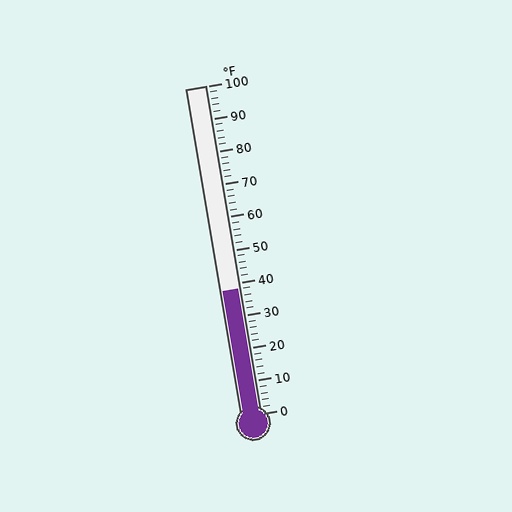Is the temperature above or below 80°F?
The temperature is below 80°F.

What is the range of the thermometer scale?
The thermometer scale ranges from 0°F to 100°F.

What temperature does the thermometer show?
The thermometer shows approximately 38°F.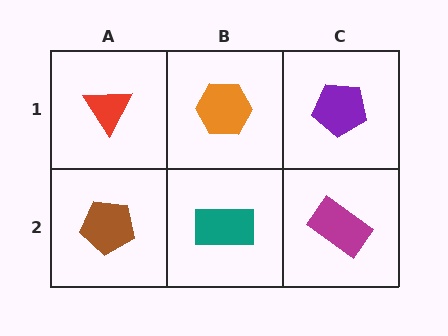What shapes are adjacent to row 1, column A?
A brown pentagon (row 2, column A), an orange hexagon (row 1, column B).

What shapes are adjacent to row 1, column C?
A magenta rectangle (row 2, column C), an orange hexagon (row 1, column B).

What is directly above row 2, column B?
An orange hexagon.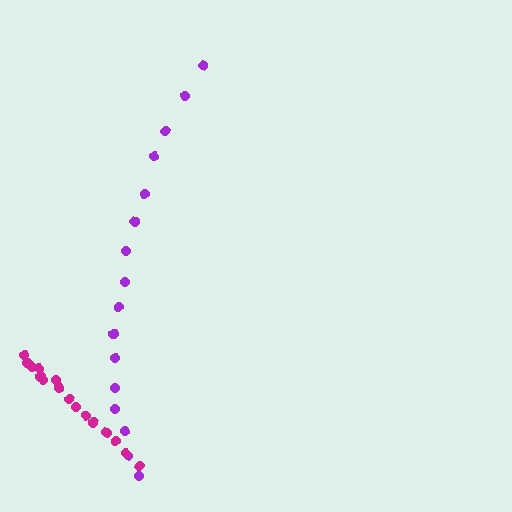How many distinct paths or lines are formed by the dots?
There are 2 distinct paths.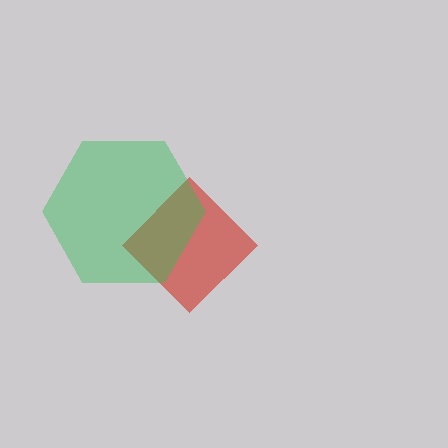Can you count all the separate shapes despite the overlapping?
Yes, there are 2 separate shapes.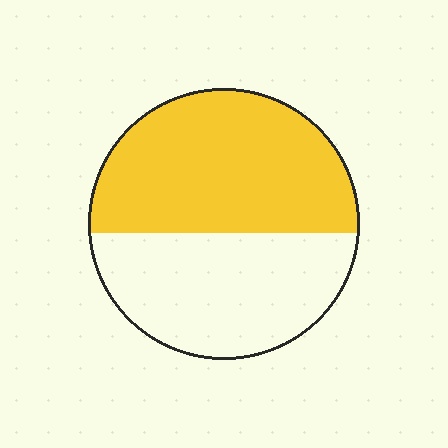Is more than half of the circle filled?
Yes.